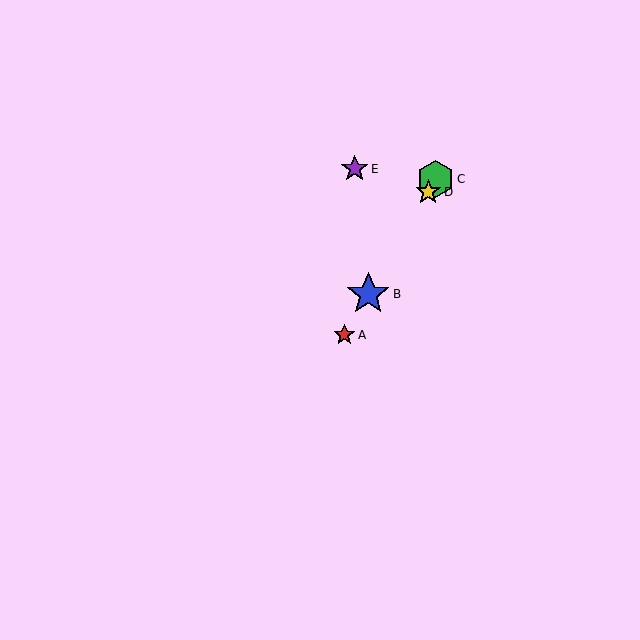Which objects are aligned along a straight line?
Objects A, B, C, D are aligned along a straight line.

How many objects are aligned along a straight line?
4 objects (A, B, C, D) are aligned along a straight line.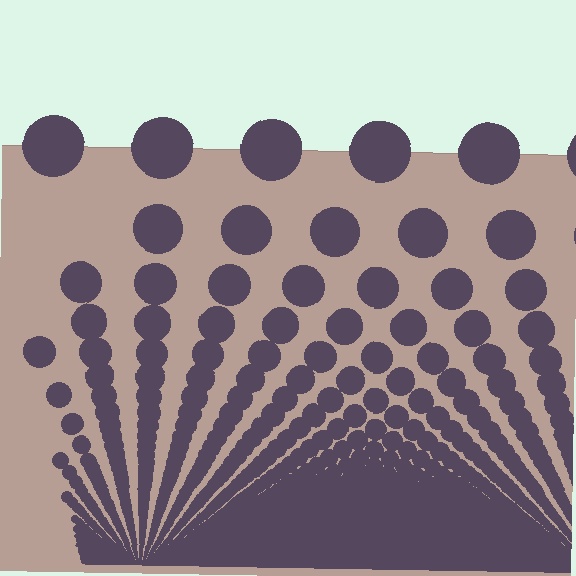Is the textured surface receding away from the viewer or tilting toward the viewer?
The surface appears to tilt toward the viewer. Texture elements get larger and sparser toward the top.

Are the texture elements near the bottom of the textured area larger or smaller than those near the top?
Smaller. The gradient is inverted — elements near the bottom are smaller and denser.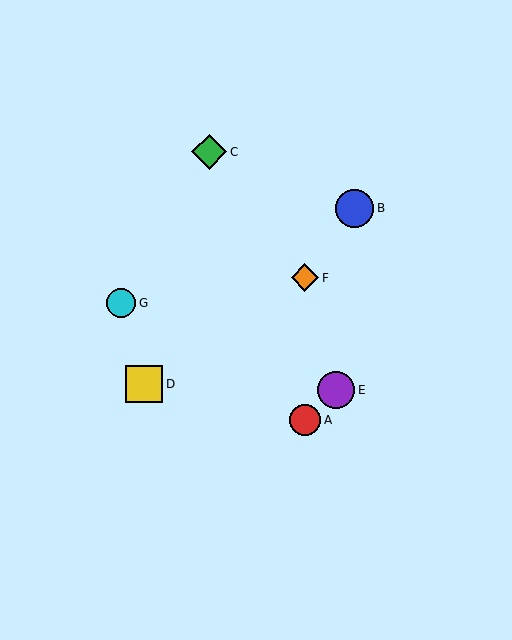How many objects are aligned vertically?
2 objects (A, F) are aligned vertically.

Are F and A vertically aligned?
Yes, both are at x≈305.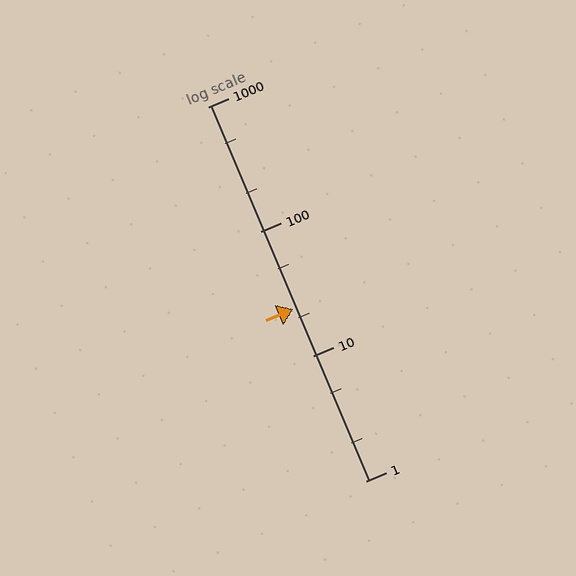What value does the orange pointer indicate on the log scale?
The pointer indicates approximately 24.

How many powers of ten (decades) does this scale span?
The scale spans 3 decades, from 1 to 1000.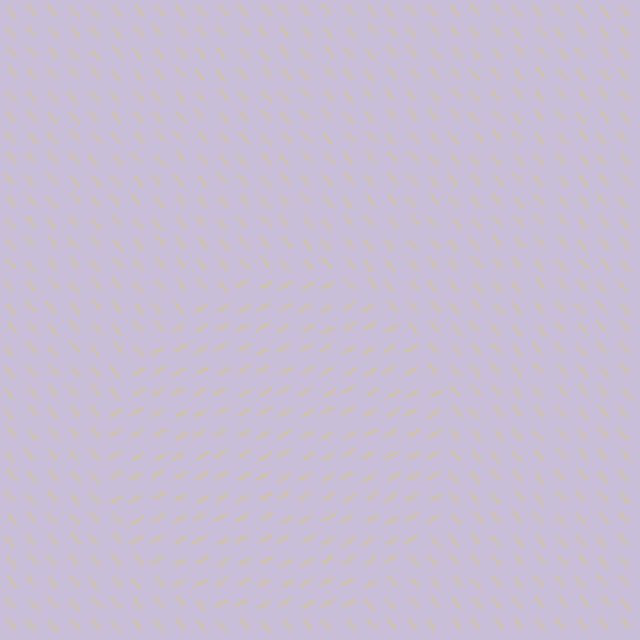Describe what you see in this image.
The image is filled with small yellow line segments. A circle region in the image has lines oriented differently from the surrounding lines, creating a visible texture boundary.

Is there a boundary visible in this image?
Yes, there is a texture boundary formed by a change in line orientation.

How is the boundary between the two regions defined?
The boundary is defined purely by a change in line orientation (approximately 80 degrees difference). All lines are the same color and thickness.